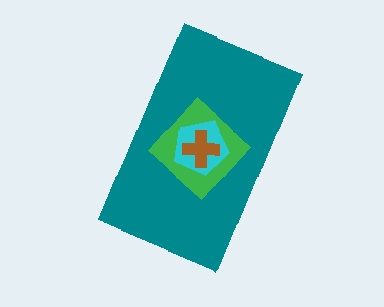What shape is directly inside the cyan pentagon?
The brown cross.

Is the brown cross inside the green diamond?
Yes.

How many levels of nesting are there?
4.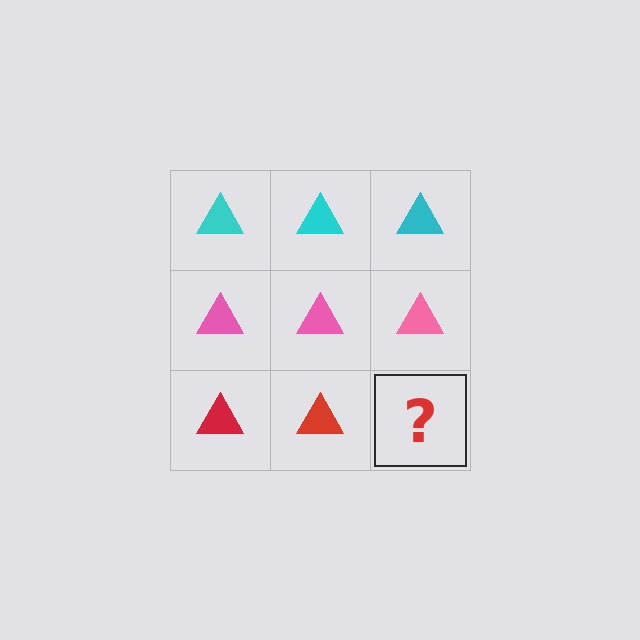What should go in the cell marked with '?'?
The missing cell should contain a red triangle.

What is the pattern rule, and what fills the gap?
The rule is that each row has a consistent color. The gap should be filled with a red triangle.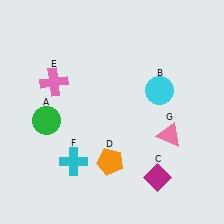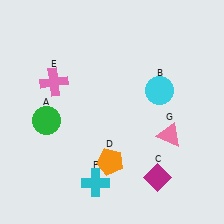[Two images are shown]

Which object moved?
The cyan cross (F) moved right.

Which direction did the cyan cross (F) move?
The cyan cross (F) moved right.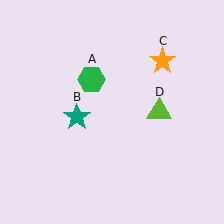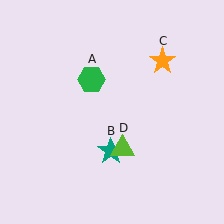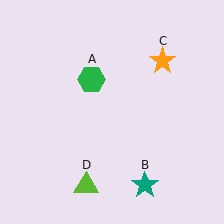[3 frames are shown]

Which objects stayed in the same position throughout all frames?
Green hexagon (object A) and orange star (object C) remained stationary.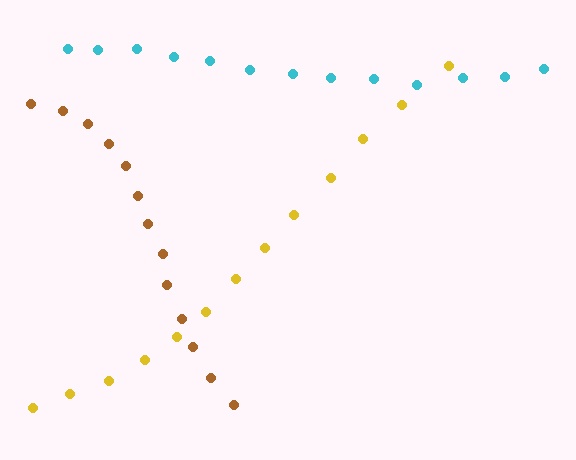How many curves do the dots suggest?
There are 3 distinct paths.